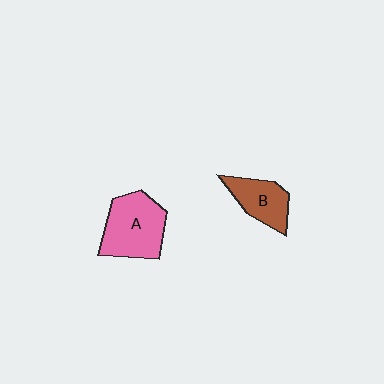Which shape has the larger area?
Shape A (pink).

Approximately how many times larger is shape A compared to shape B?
Approximately 1.5 times.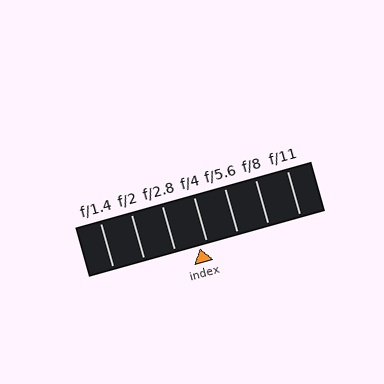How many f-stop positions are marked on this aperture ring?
There are 7 f-stop positions marked.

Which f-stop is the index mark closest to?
The index mark is closest to f/4.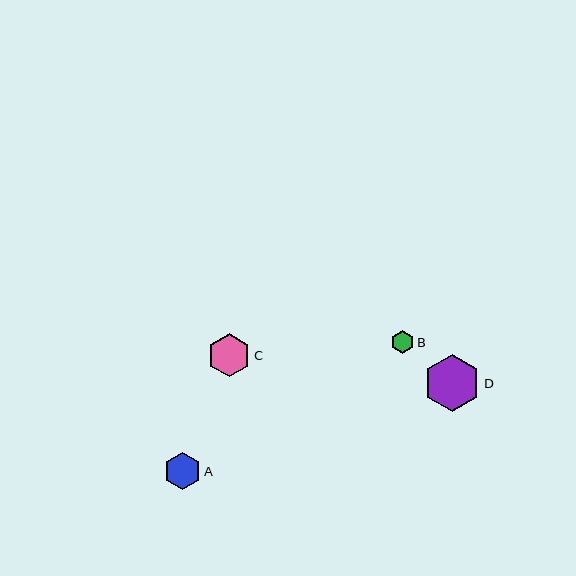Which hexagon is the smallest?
Hexagon B is the smallest with a size of approximately 22 pixels.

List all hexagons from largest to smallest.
From largest to smallest: D, C, A, B.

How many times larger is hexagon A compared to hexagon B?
Hexagon A is approximately 1.7 times the size of hexagon B.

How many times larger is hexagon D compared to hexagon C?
Hexagon D is approximately 1.3 times the size of hexagon C.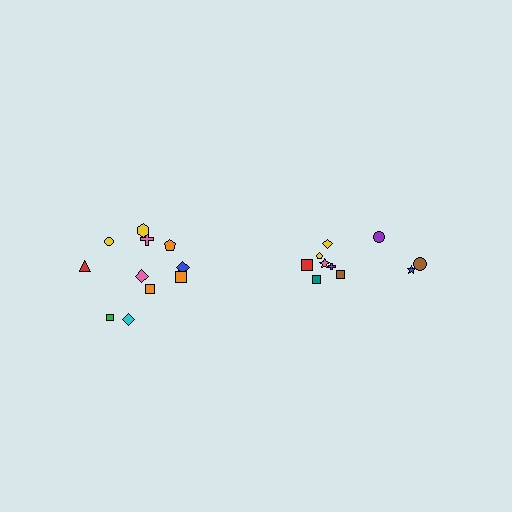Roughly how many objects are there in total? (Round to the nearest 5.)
Roughly 20 objects in total.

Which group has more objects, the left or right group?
The left group.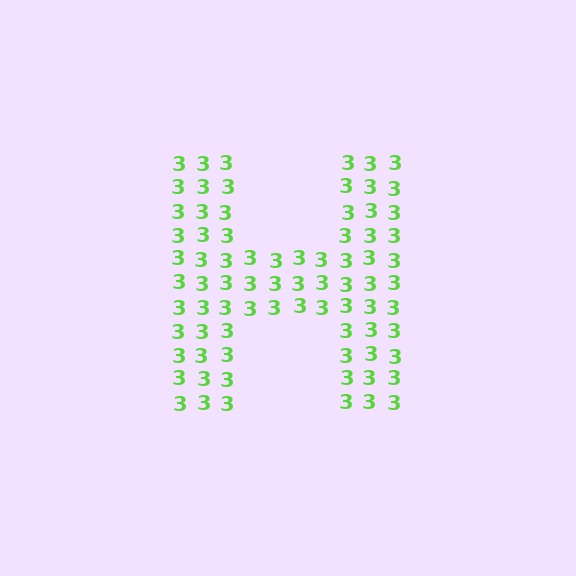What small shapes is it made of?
It is made of small digit 3's.